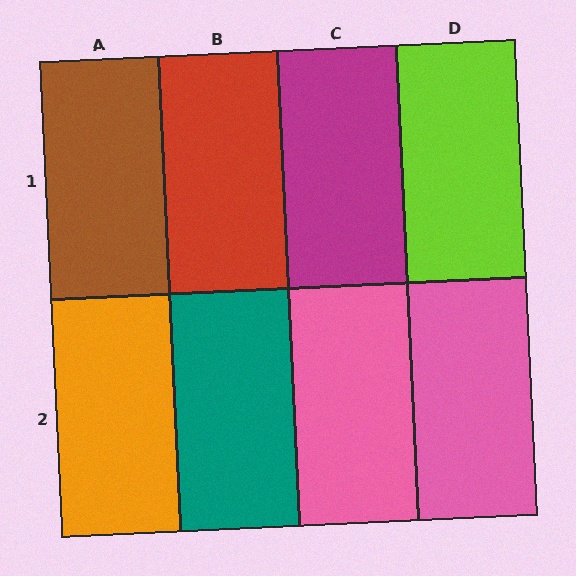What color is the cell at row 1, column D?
Lime.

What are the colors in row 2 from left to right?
Orange, teal, pink, pink.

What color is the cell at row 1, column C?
Magenta.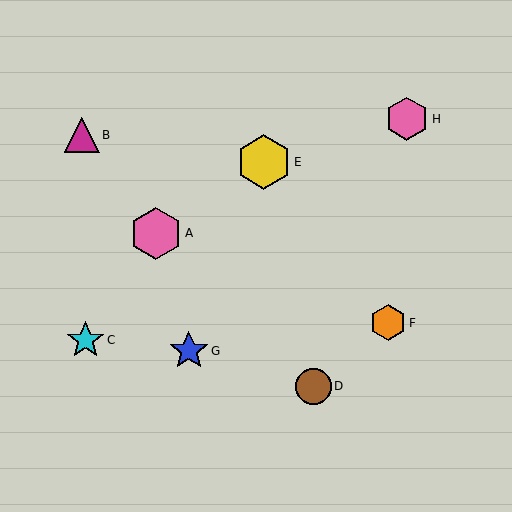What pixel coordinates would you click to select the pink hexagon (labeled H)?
Click at (407, 119) to select the pink hexagon H.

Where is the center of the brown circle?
The center of the brown circle is at (313, 386).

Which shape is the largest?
The yellow hexagon (labeled E) is the largest.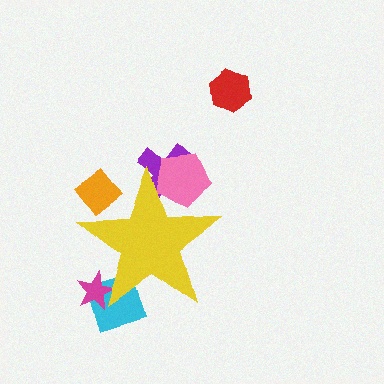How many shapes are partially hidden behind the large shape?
5 shapes are partially hidden.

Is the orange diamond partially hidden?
Yes, the orange diamond is partially hidden behind the yellow star.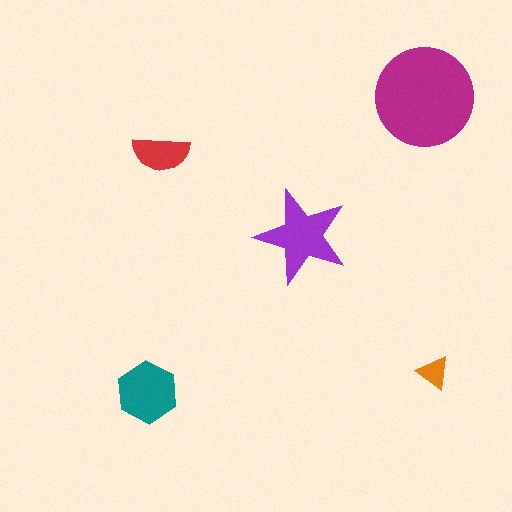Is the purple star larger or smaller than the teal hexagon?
Larger.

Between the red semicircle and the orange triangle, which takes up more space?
The red semicircle.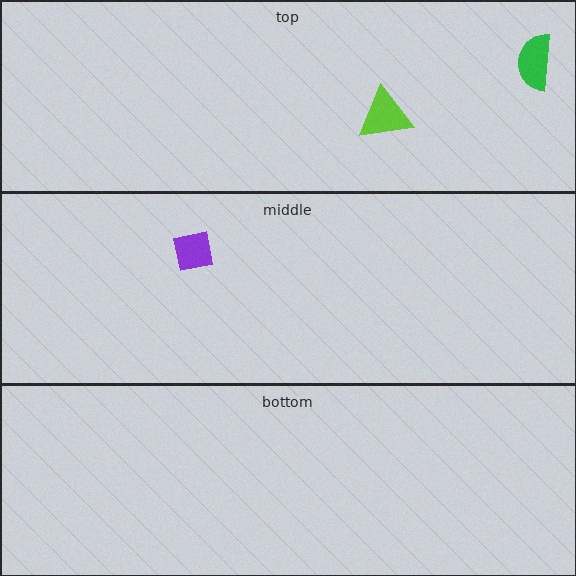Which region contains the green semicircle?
The top region.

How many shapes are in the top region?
2.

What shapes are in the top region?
The green semicircle, the lime triangle.